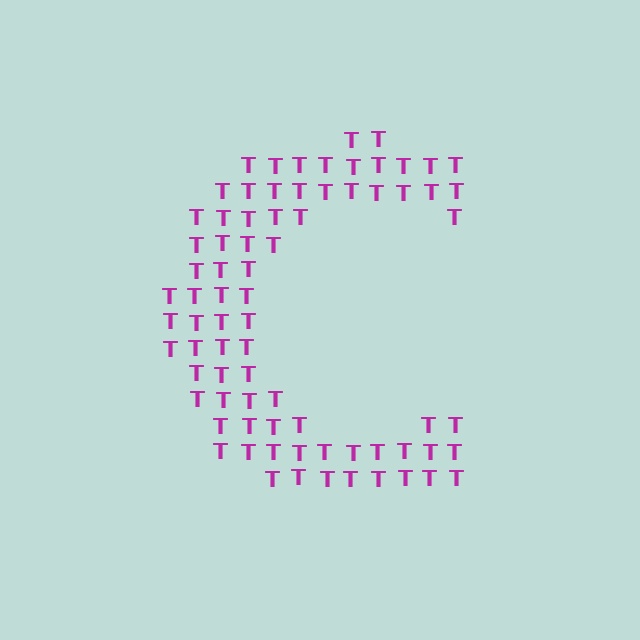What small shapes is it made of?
It is made of small letter T's.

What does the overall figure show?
The overall figure shows the letter C.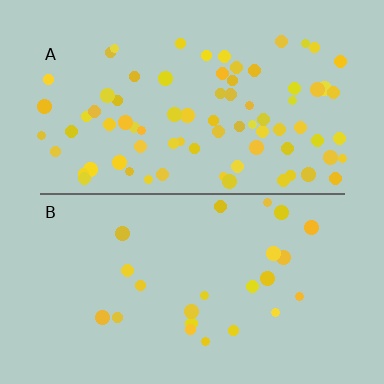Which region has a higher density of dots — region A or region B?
A (the top).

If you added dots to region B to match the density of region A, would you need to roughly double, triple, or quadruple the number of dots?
Approximately triple.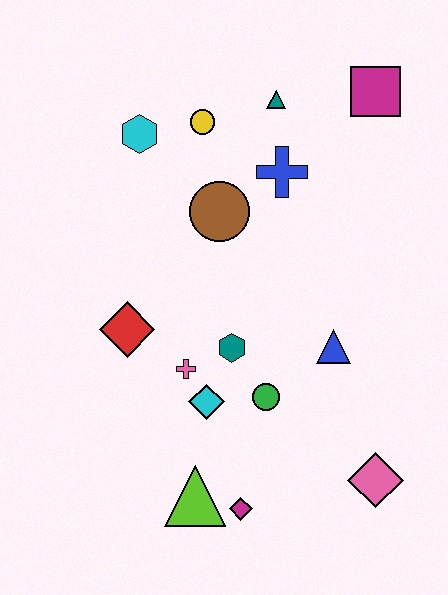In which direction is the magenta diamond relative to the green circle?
The magenta diamond is below the green circle.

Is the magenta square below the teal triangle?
No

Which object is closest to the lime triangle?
The magenta diamond is closest to the lime triangle.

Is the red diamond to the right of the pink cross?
No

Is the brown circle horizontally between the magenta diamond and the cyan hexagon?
Yes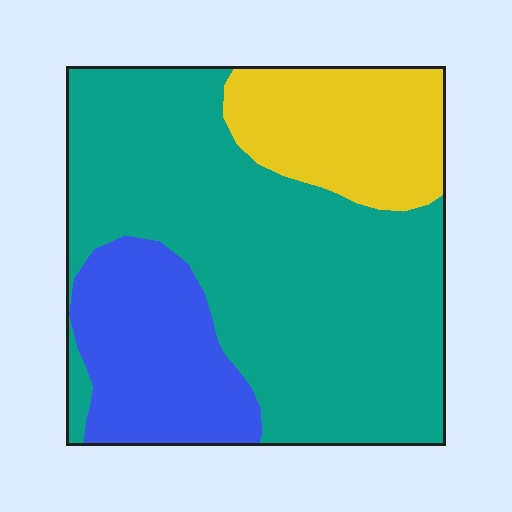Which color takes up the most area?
Teal, at roughly 60%.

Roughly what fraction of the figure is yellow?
Yellow covers roughly 20% of the figure.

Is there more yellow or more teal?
Teal.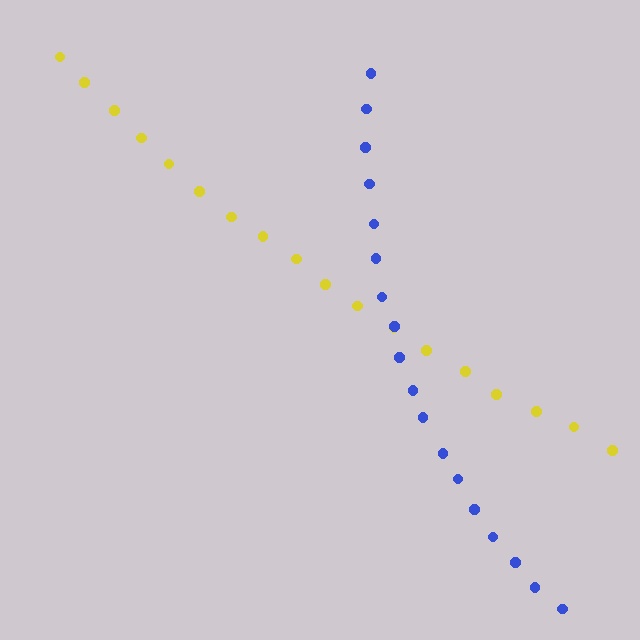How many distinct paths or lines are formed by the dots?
There are 2 distinct paths.